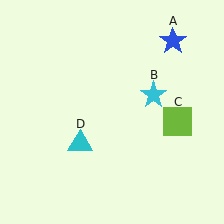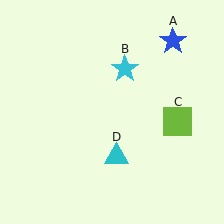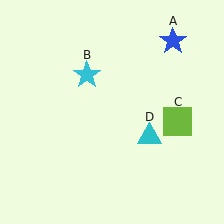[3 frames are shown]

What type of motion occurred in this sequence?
The cyan star (object B), cyan triangle (object D) rotated counterclockwise around the center of the scene.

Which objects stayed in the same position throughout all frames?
Blue star (object A) and lime square (object C) remained stationary.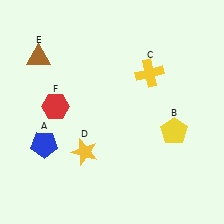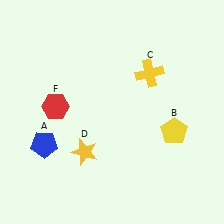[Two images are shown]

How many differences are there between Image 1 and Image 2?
There is 1 difference between the two images.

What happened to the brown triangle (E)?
The brown triangle (E) was removed in Image 2. It was in the top-left area of Image 1.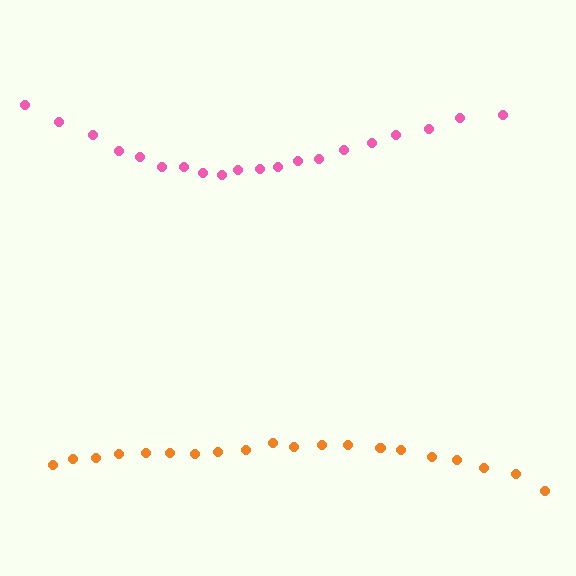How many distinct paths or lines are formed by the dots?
There are 2 distinct paths.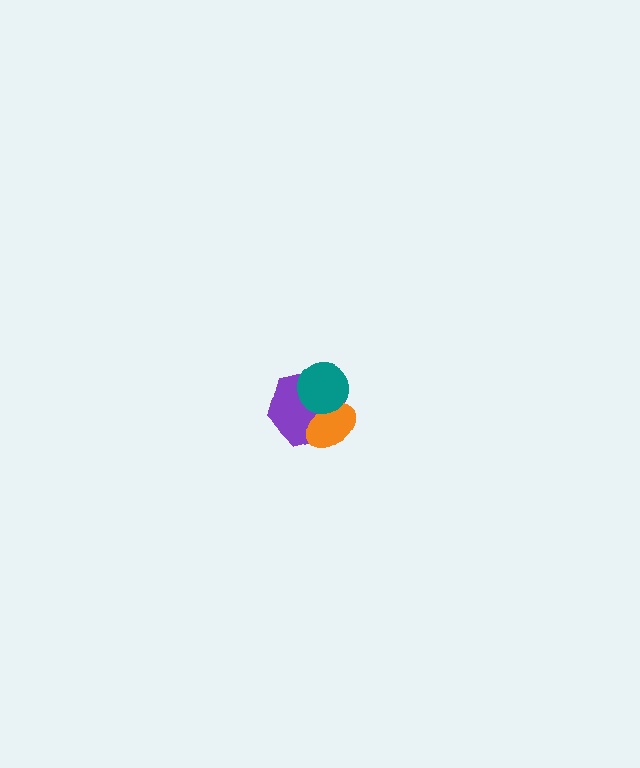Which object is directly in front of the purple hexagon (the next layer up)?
The orange ellipse is directly in front of the purple hexagon.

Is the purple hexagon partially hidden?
Yes, it is partially covered by another shape.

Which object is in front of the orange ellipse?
The teal circle is in front of the orange ellipse.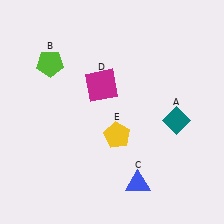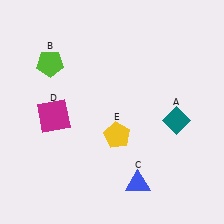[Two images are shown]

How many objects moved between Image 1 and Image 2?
1 object moved between the two images.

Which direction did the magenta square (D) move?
The magenta square (D) moved left.